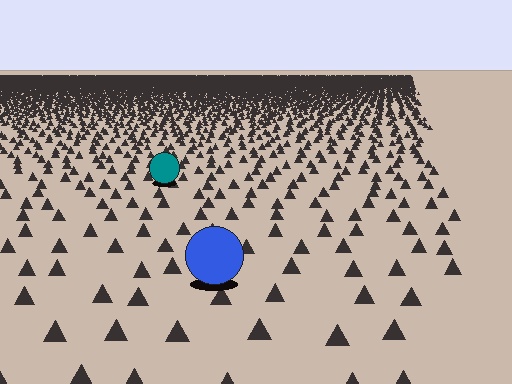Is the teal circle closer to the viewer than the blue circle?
No. The blue circle is closer — you can tell from the texture gradient: the ground texture is coarser near it.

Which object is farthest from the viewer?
The teal circle is farthest from the viewer. It appears smaller and the ground texture around it is denser.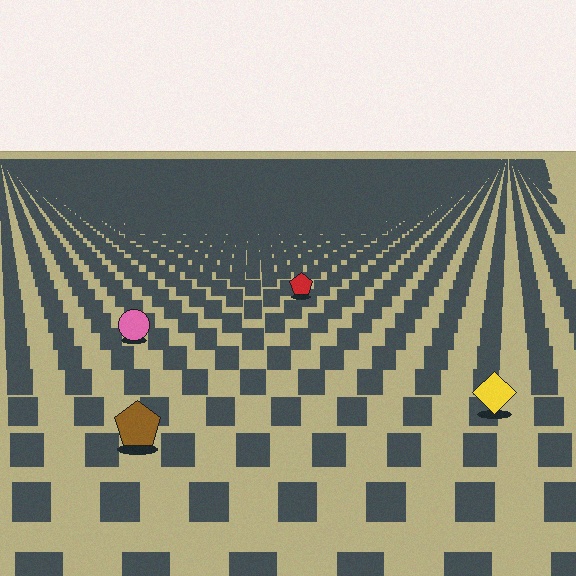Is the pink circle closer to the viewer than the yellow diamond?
No. The yellow diamond is closer — you can tell from the texture gradient: the ground texture is coarser near it.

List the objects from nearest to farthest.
From nearest to farthest: the brown pentagon, the yellow diamond, the pink circle, the red pentagon.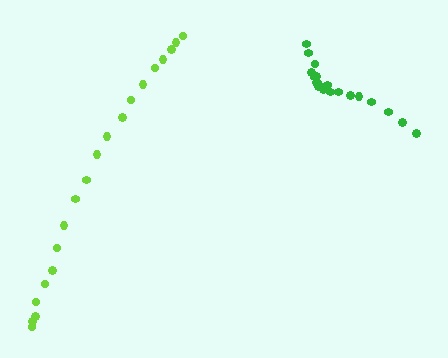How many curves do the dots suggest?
There are 2 distinct paths.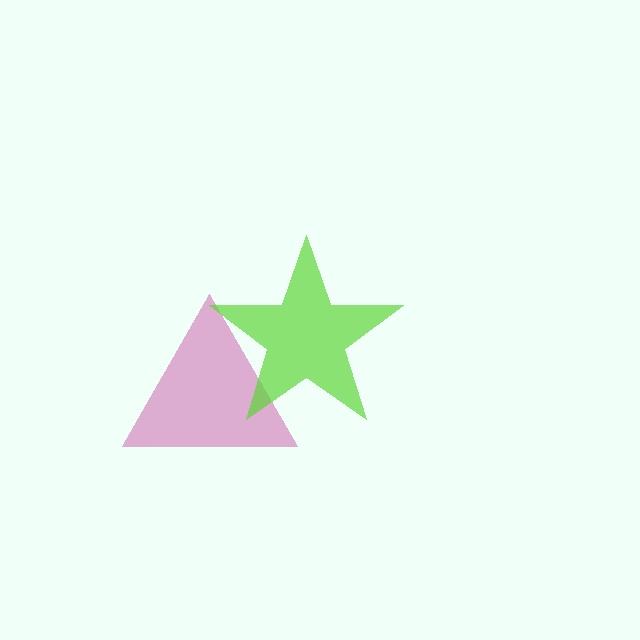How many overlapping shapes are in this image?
There are 2 overlapping shapes in the image.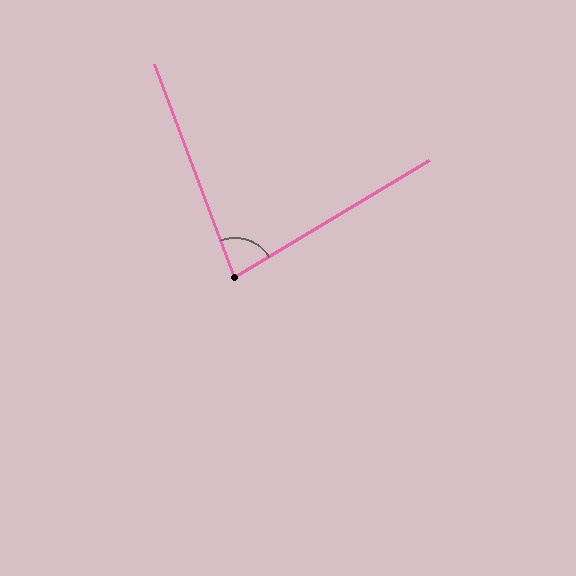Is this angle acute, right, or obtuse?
It is acute.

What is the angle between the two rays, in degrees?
Approximately 80 degrees.